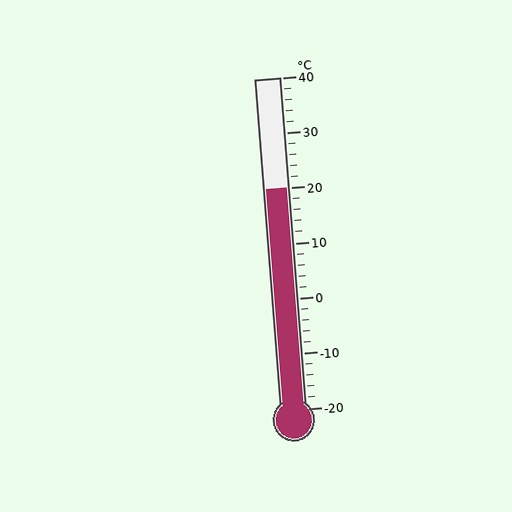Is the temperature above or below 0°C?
The temperature is above 0°C.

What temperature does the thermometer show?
The thermometer shows approximately 20°C.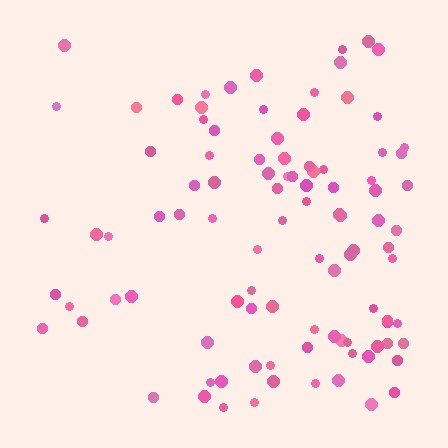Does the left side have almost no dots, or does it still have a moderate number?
Still a moderate number, just noticeably fewer than the right.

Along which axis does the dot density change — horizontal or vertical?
Horizontal.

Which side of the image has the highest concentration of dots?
The right.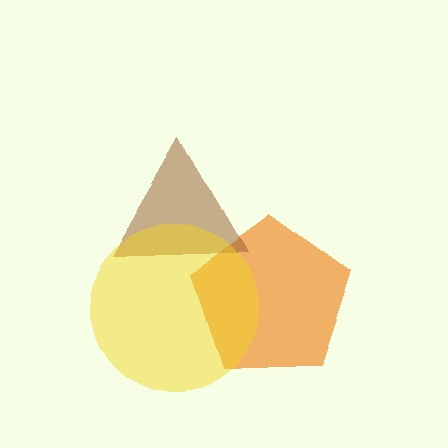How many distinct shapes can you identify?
There are 3 distinct shapes: an orange pentagon, a brown triangle, a yellow circle.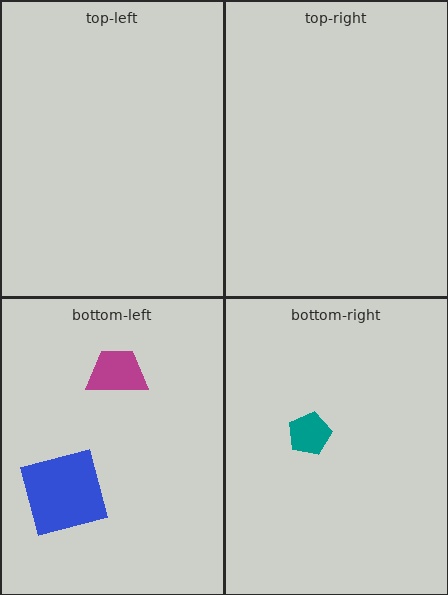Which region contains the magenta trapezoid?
The bottom-left region.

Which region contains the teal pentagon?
The bottom-right region.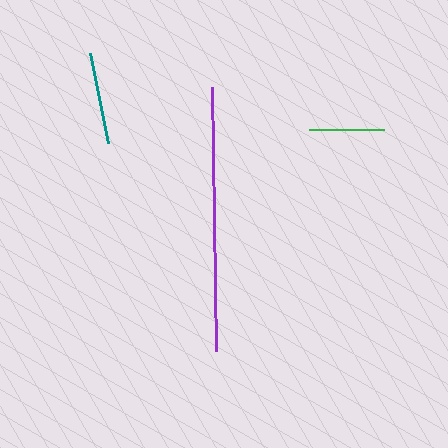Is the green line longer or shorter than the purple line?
The purple line is longer than the green line.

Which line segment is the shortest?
The green line is the shortest at approximately 74 pixels.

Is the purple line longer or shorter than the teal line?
The purple line is longer than the teal line.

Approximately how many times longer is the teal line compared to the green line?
The teal line is approximately 1.2 times the length of the green line.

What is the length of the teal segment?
The teal segment is approximately 91 pixels long.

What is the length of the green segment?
The green segment is approximately 74 pixels long.